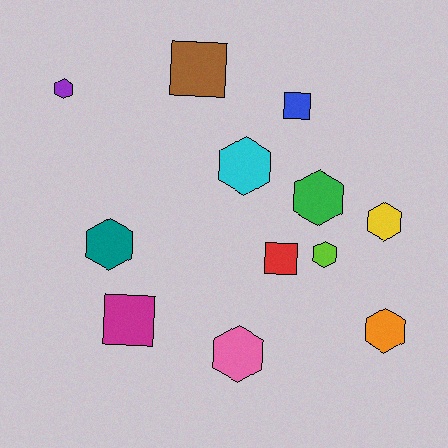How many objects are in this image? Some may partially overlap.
There are 12 objects.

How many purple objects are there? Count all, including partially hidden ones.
There is 1 purple object.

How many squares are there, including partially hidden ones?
There are 4 squares.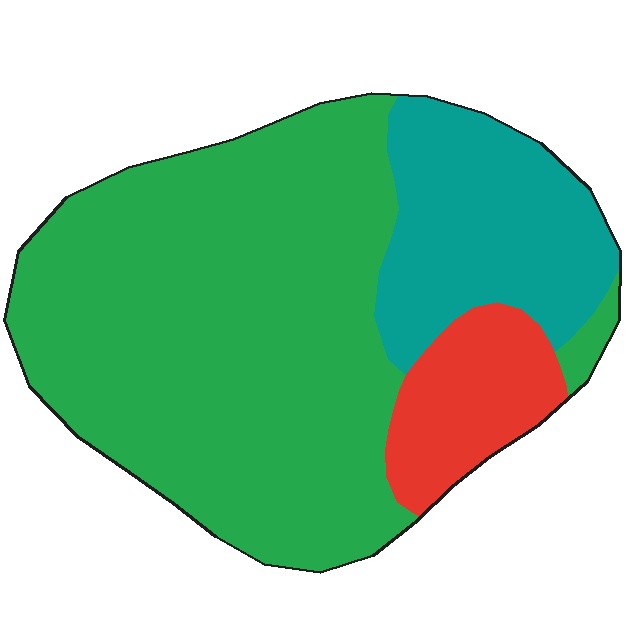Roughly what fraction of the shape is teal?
Teal takes up about one fifth (1/5) of the shape.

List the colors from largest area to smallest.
From largest to smallest: green, teal, red.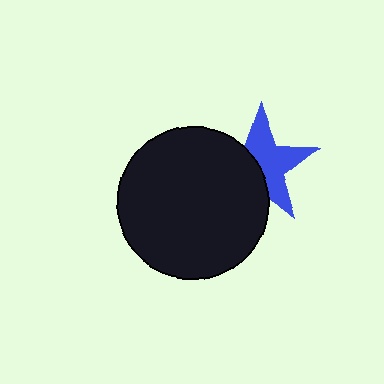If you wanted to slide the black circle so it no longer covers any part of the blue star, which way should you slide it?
Slide it left — that is the most direct way to separate the two shapes.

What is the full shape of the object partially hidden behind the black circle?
The partially hidden object is a blue star.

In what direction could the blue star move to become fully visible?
The blue star could move right. That would shift it out from behind the black circle entirely.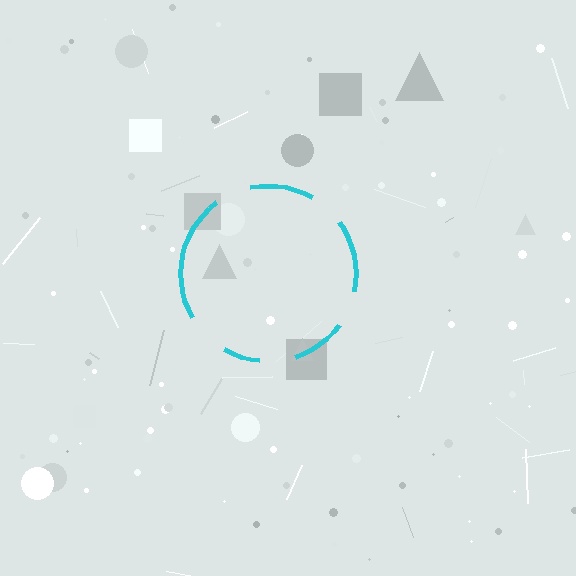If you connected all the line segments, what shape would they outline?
They would outline a circle.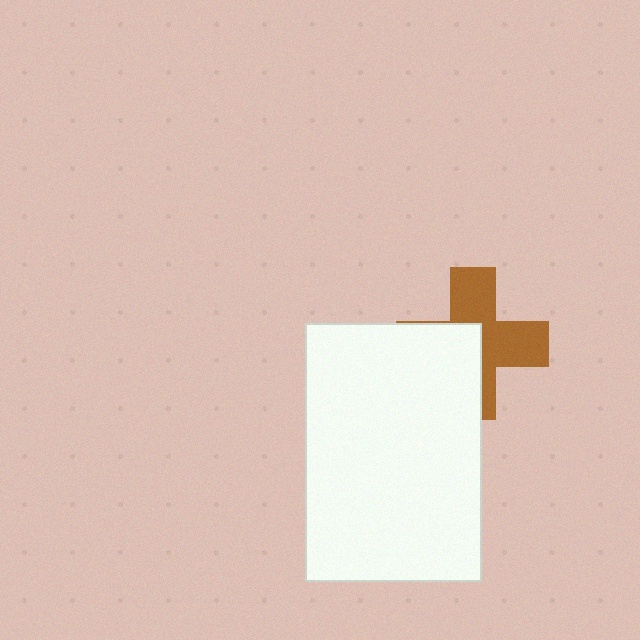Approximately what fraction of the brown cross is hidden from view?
Roughly 46% of the brown cross is hidden behind the white rectangle.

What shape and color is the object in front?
The object in front is a white rectangle.